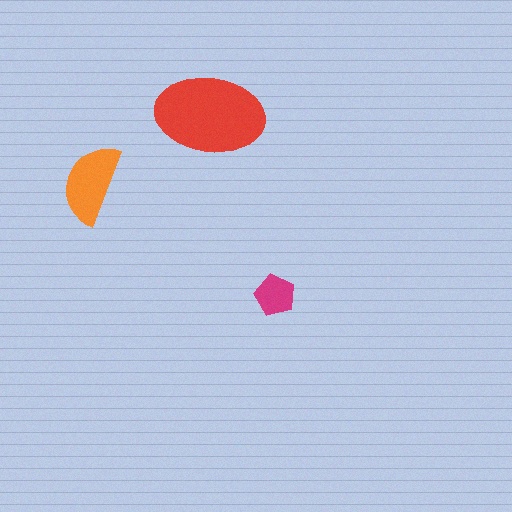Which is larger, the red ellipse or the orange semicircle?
The red ellipse.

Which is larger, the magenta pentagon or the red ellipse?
The red ellipse.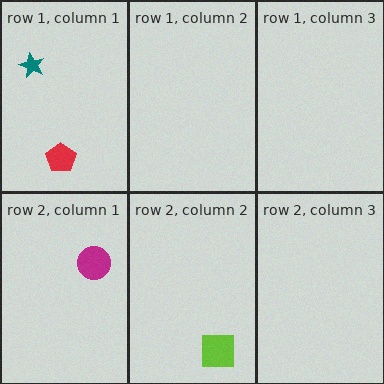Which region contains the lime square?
The row 2, column 2 region.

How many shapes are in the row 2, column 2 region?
1.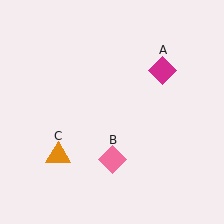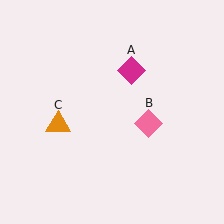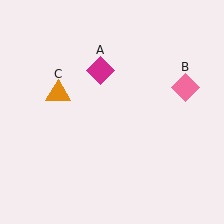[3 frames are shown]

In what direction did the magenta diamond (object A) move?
The magenta diamond (object A) moved left.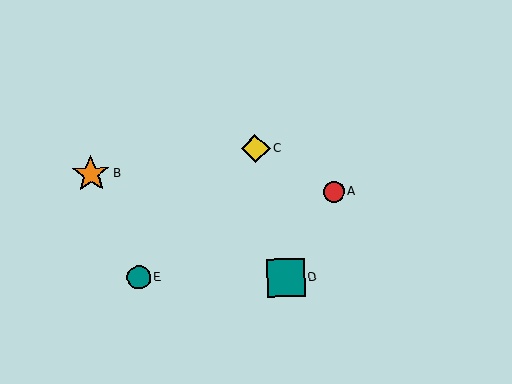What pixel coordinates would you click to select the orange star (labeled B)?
Click at (91, 174) to select the orange star B.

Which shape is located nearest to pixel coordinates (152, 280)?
The teal circle (labeled E) at (139, 277) is nearest to that location.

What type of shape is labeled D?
Shape D is a teal square.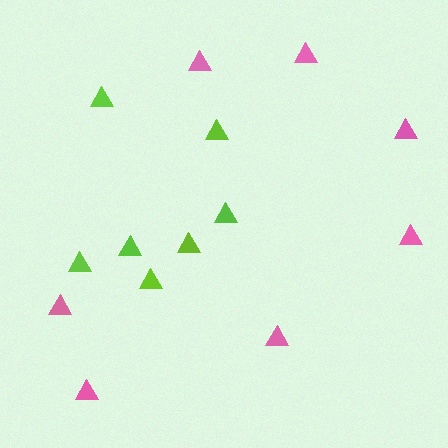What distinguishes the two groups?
There are 2 groups: one group of pink triangles (7) and one group of lime triangles (7).